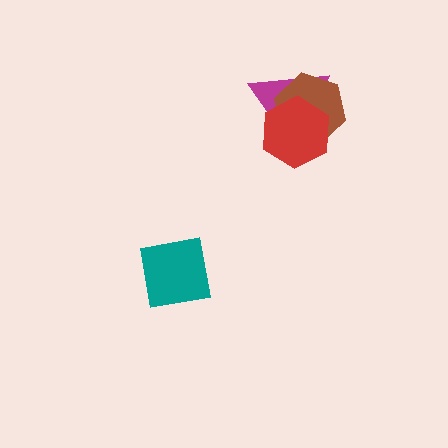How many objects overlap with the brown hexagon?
2 objects overlap with the brown hexagon.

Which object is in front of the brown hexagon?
The red hexagon is in front of the brown hexagon.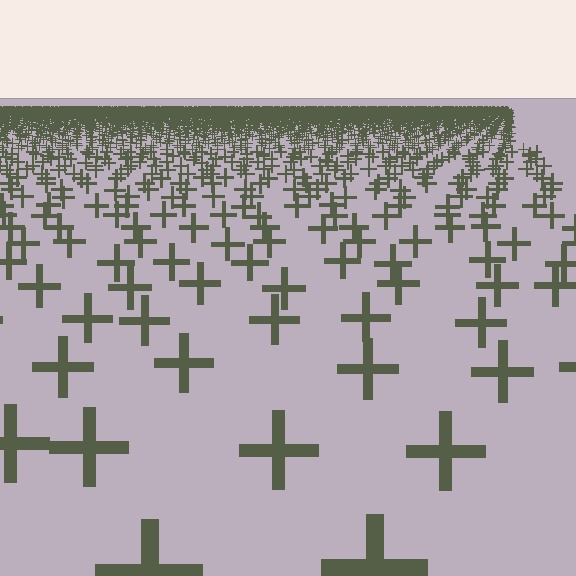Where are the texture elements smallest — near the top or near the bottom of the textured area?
Near the top.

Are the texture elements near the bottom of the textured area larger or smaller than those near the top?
Larger. Near the bottom, elements are closer to the viewer and appear at a bigger on-screen size.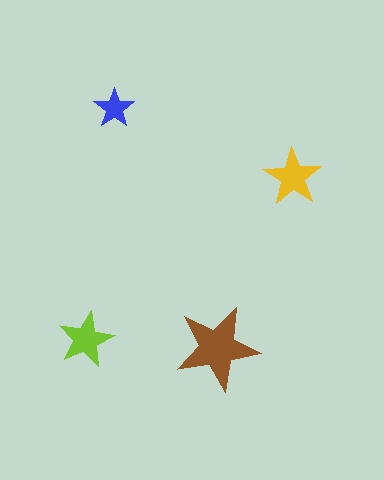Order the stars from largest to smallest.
the brown one, the yellow one, the lime one, the blue one.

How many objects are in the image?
There are 4 objects in the image.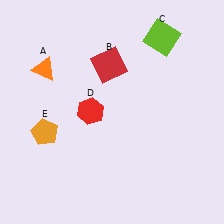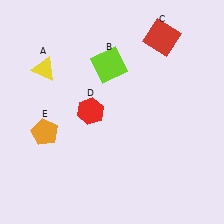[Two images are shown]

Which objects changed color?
A changed from orange to yellow. B changed from red to lime. C changed from lime to red.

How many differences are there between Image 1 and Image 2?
There are 3 differences between the two images.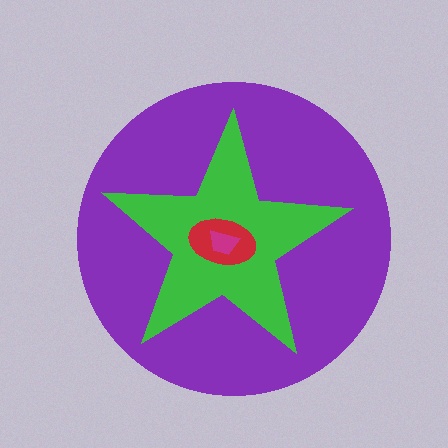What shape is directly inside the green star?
The red ellipse.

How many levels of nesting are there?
4.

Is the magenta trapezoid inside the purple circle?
Yes.